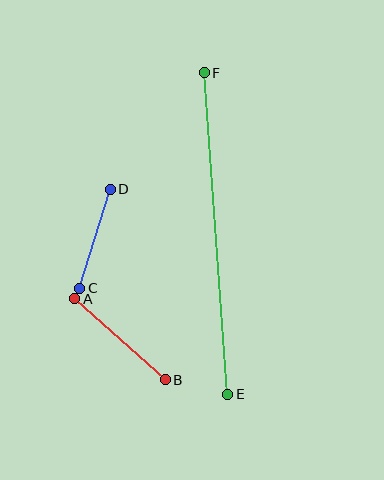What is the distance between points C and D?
The distance is approximately 104 pixels.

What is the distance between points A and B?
The distance is approximately 121 pixels.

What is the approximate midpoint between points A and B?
The midpoint is at approximately (120, 339) pixels.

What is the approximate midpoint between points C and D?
The midpoint is at approximately (95, 239) pixels.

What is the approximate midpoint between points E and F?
The midpoint is at approximately (216, 233) pixels.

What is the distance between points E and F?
The distance is approximately 322 pixels.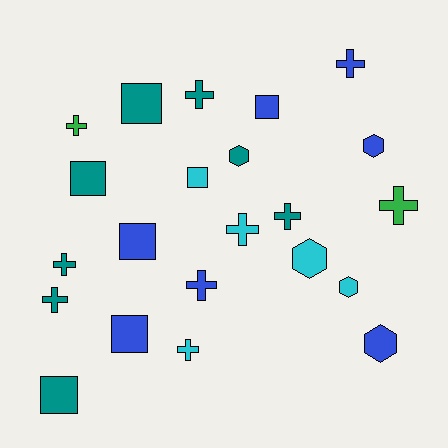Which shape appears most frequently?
Cross, with 10 objects.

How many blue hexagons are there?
There are 2 blue hexagons.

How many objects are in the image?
There are 22 objects.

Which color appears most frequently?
Teal, with 8 objects.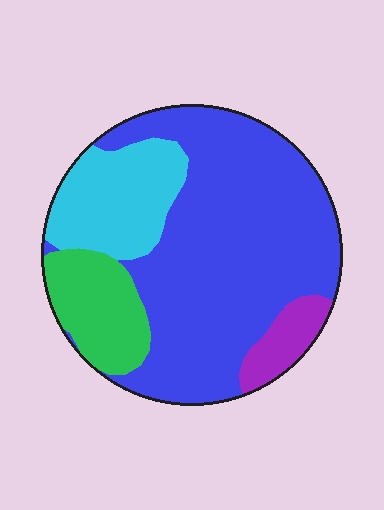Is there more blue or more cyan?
Blue.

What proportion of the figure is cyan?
Cyan covers about 20% of the figure.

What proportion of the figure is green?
Green takes up about one eighth (1/8) of the figure.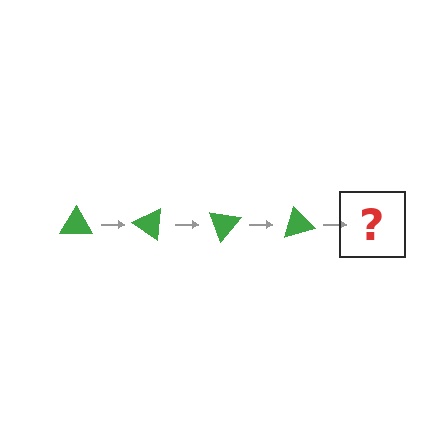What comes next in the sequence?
The next element should be a green triangle rotated 140 degrees.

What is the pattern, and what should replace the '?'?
The pattern is that the triangle rotates 35 degrees each step. The '?' should be a green triangle rotated 140 degrees.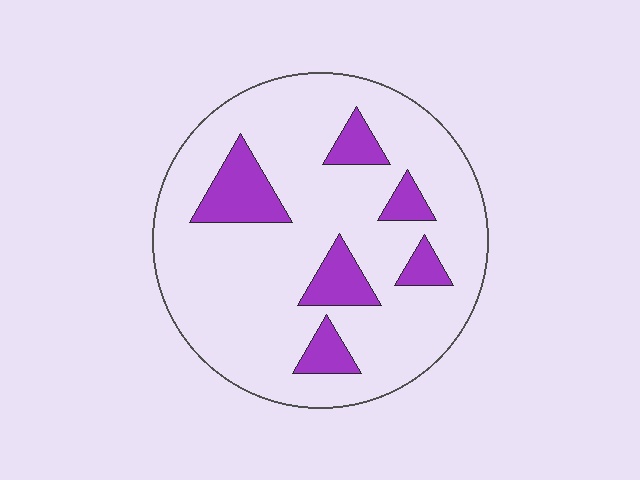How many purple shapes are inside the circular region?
6.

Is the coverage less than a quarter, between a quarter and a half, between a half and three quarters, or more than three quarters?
Less than a quarter.